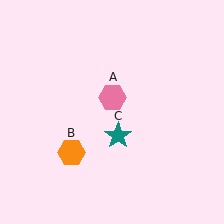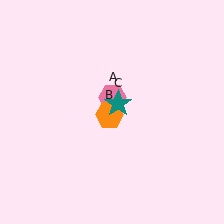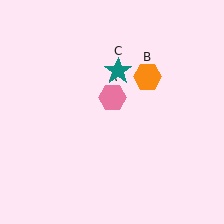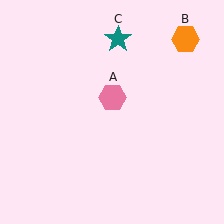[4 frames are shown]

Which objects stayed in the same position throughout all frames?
Pink hexagon (object A) remained stationary.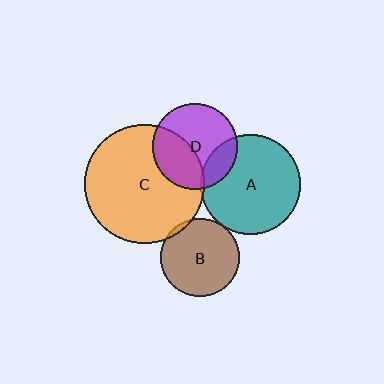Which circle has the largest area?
Circle C (orange).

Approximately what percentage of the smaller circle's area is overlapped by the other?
Approximately 5%.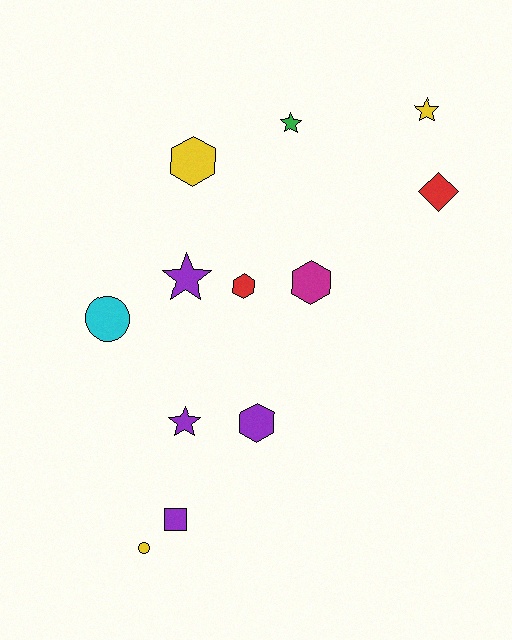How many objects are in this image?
There are 12 objects.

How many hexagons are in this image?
There are 4 hexagons.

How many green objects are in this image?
There is 1 green object.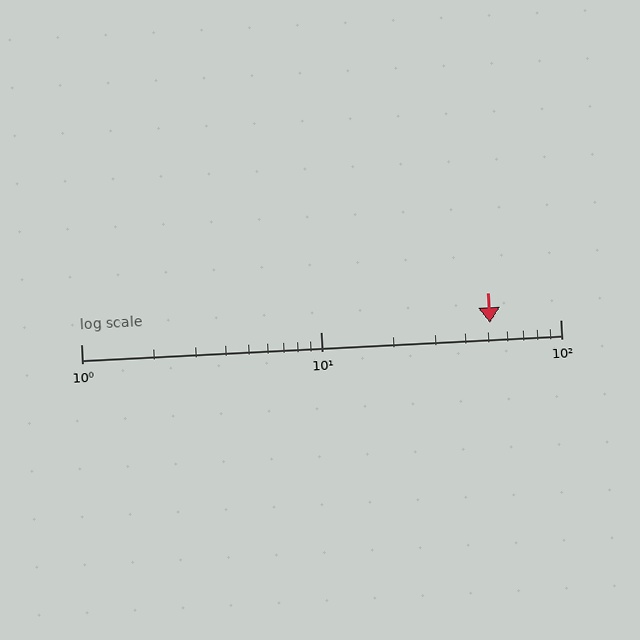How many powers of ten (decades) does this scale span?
The scale spans 2 decades, from 1 to 100.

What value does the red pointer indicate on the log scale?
The pointer indicates approximately 51.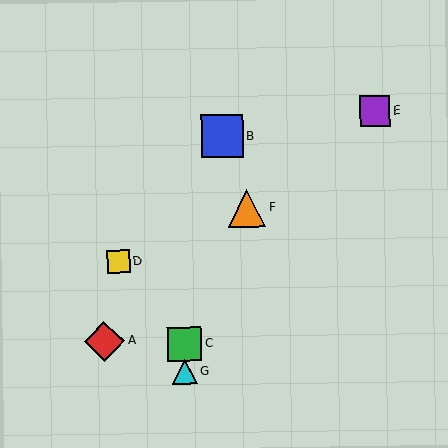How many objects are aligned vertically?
2 objects (C, G) are aligned vertically.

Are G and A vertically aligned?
No, G is at x≈185 and A is at x≈104.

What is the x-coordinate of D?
Object D is at x≈118.